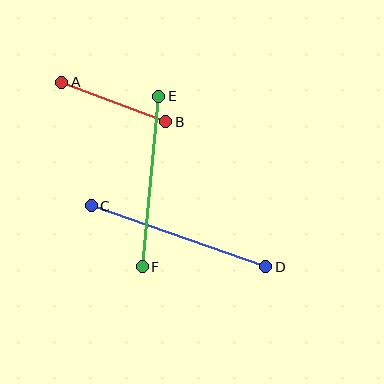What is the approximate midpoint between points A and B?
The midpoint is at approximately (114, 102) pixels.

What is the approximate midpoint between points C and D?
The midpoint is at approximately (179, 236) pixels.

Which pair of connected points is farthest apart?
Points C and D are farthest apart.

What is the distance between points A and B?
The distance is approximately 111 pixels.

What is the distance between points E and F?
The distance is approximately 172 pixels.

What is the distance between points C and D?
The distance is approximately 185 pixels.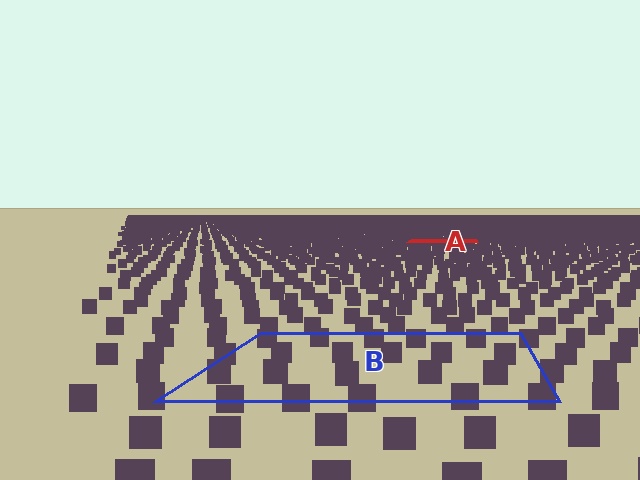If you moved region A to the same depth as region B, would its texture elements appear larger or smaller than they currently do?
They would appear larger. At a closer depth, the same texture elements are projected at a bigger on-screen size.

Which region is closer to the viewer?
Region B is closer. The texture elements there are larger and more spread out.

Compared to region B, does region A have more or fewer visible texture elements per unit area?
Region A has more texture elements per unit area — they are packed more densely because it is farther away.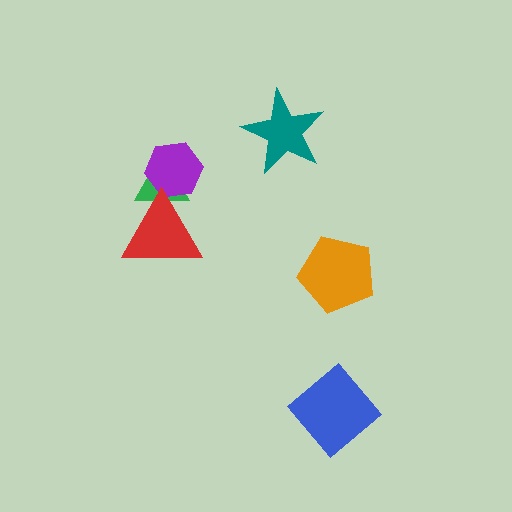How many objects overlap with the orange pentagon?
0 objects overlap with the orange pentagon.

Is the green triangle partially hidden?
Yes, it is partially covered by another shape.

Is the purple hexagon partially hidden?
Yes, it is partially covered by another shape.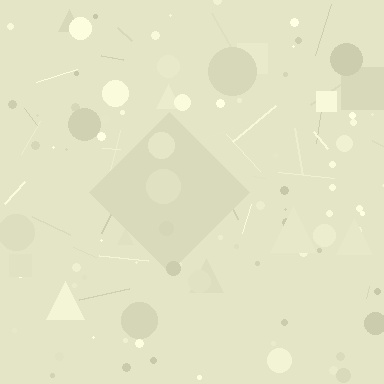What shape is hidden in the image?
A diamond is hidden in the image.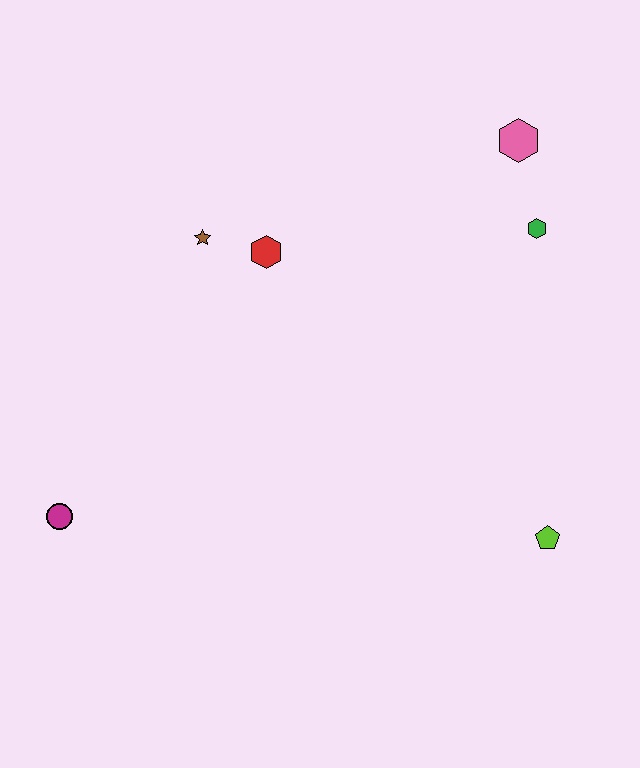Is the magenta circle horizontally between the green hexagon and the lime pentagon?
No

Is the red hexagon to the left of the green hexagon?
Yes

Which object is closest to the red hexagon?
The brown star is closest to the red hexagon.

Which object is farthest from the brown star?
The lime pentagon is farthest from the brown star.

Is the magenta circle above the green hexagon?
No